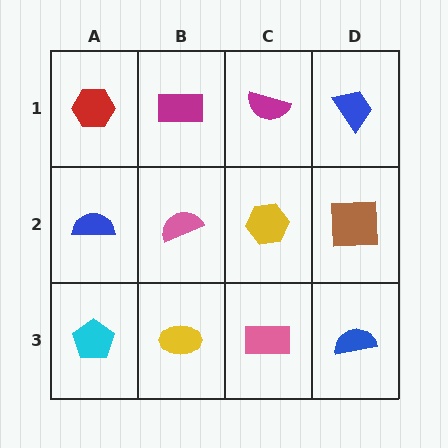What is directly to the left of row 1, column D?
A magenta semicircle.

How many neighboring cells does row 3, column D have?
2.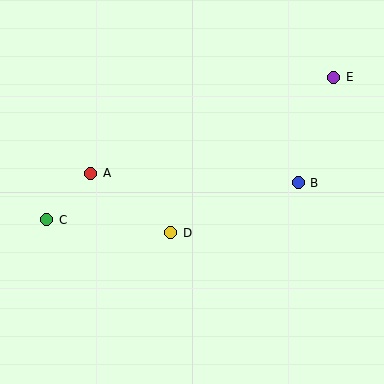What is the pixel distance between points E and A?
The distance between E and A is 261 pixels.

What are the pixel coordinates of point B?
Point B is at (298, 183).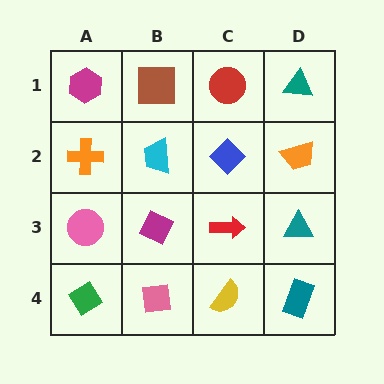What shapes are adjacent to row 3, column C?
A blue diamond (row 2, column C), a yellow semicircle (row 4, column C), a magenta diamond (row 3, column B), a teal triangle (row 3, column D).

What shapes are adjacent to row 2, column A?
A magenta hexagon (row 1, column A), a pink circle (row 3, column A), a cyan trapezoid (row 2, column B).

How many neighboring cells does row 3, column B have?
4.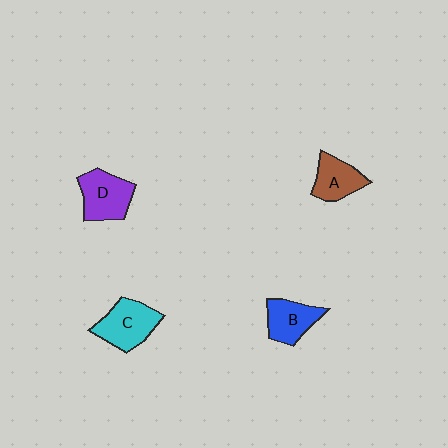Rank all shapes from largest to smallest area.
From largest to smallest: C (cyan), D (purple), B (blue), A (brown).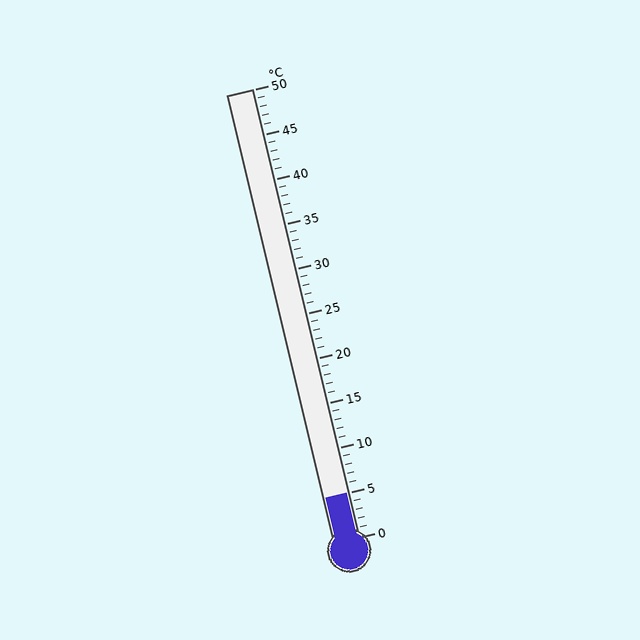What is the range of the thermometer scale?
The thermometer scale ranges from 0°C to 50°C.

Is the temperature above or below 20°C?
The temperature is below 20°C.